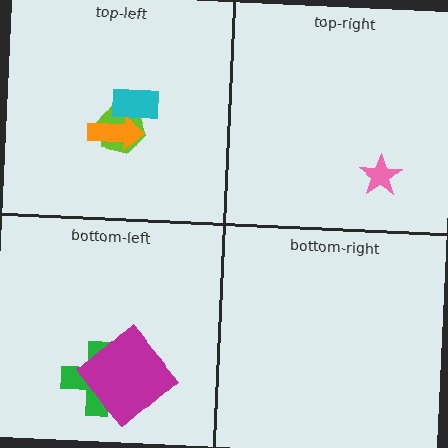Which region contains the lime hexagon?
The top-left region.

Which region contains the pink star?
The top-right region.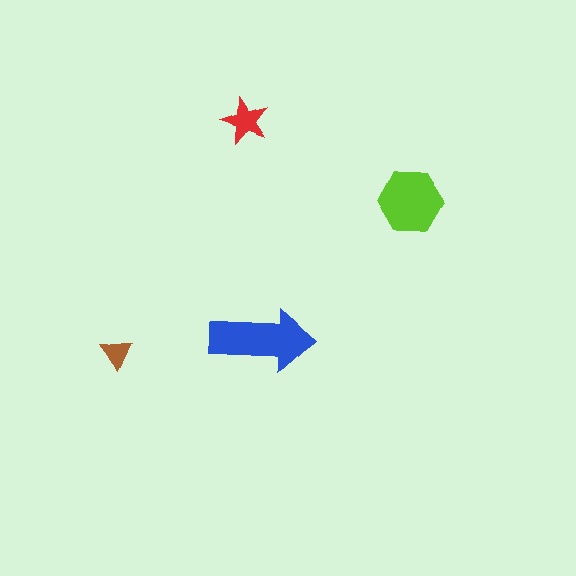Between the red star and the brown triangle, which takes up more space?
The red star.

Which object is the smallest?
The brown triangle.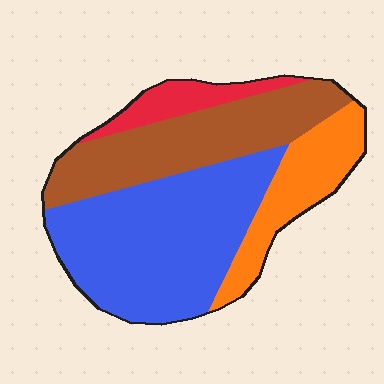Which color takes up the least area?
Red, at roughly 10%.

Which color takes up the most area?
Blue, at roughly 45%.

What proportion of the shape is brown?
Brown covers around 30% of the shape.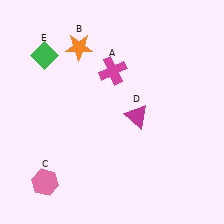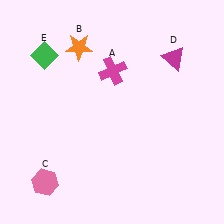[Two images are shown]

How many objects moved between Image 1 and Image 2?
1 object moved between the two images.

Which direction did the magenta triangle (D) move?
The magenta triangle (D) moved up.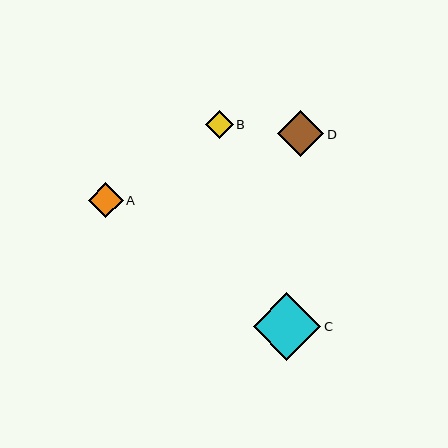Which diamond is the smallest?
Diamond B is the smallest with a size of approximately 27 pixels.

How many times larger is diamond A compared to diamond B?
Diamond A is approximately 1.3 times the size of diamond B.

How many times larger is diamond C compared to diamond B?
Diamond C is approximately 2.5 times the size of diamond B.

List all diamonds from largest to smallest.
From largest to smallest: C, D, A, B.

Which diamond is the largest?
Diamond C is the largest with a size of approximately 68 pixels.